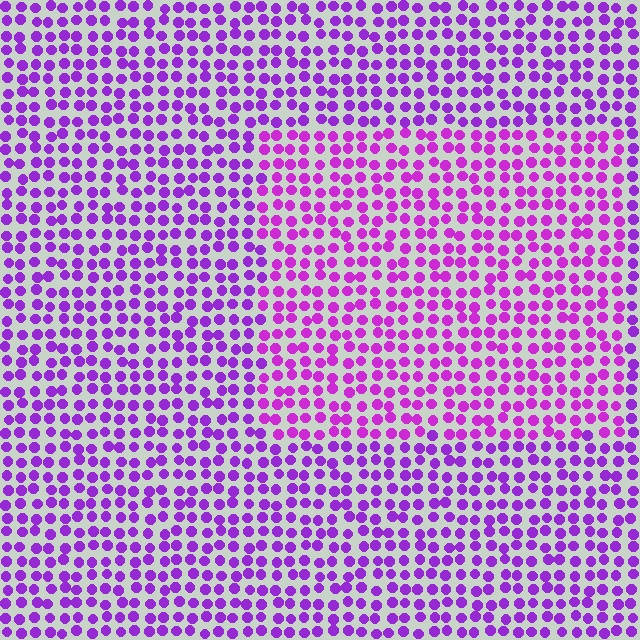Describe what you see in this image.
The image is filled with small purple elements in a uniform arrangement. A rectangle-shaped region is visible where the elements are tinted to a slightly different hue, forming a subtle color boundary.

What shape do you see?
I see a rectangle.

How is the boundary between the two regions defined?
The boundary is defined purely by a slight shift in hue (about 19 degrees). Spacing, size, and orientation are identical on both sides.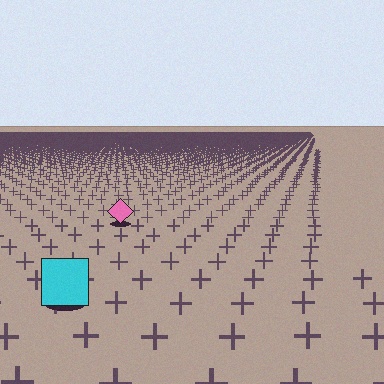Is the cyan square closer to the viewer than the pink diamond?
Yes. The cyan square is closer — you can tell from the texture gradient: the ground texture is coarser near it.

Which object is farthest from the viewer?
The pink diamond is farthest from the viewer. It appears smaller and the ground texture around it is denser.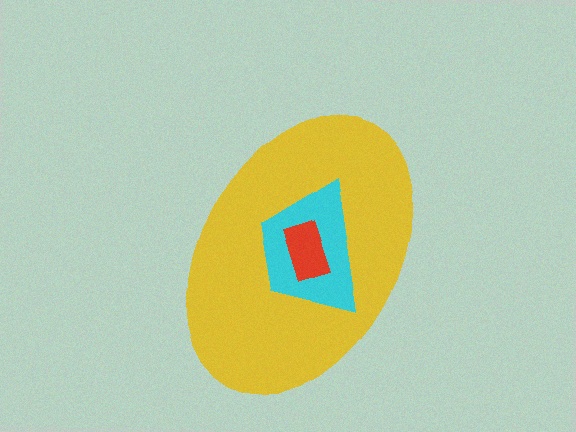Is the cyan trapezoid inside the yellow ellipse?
Yes.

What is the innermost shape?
The red rectangle.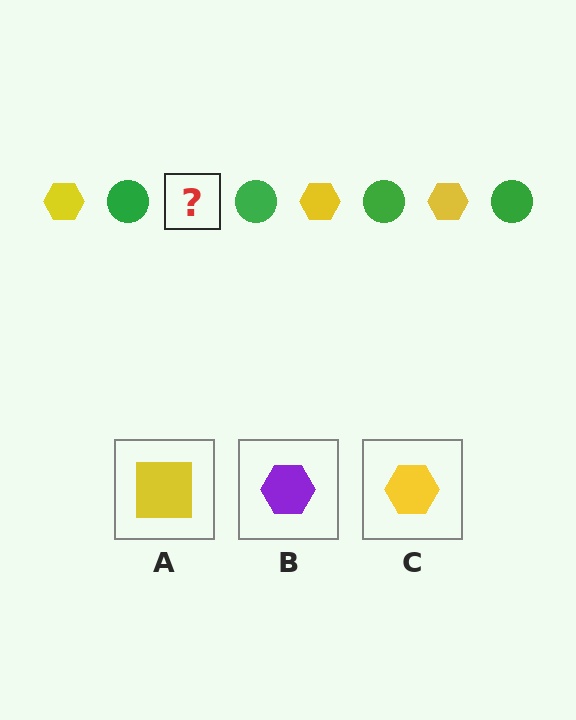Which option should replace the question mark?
Option C.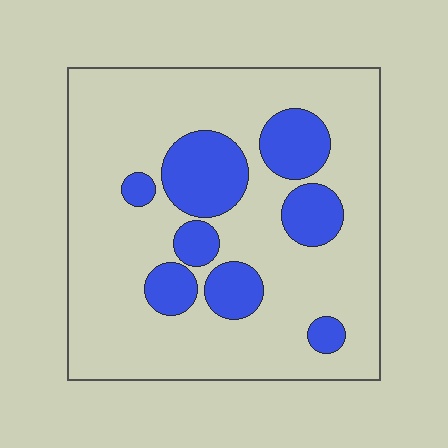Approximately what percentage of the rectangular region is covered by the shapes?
Approximately 25%.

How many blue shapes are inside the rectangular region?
8.